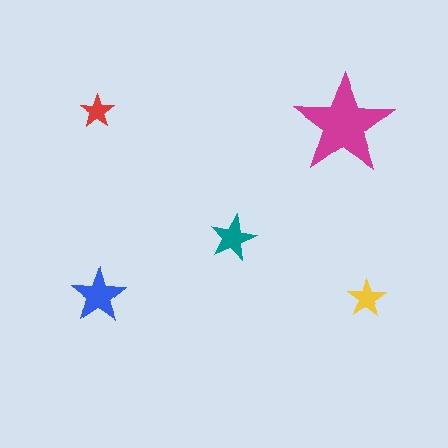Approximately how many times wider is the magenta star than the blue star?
About 2 times wider.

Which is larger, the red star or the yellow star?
The yellow one.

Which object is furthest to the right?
The yellow star is rightmost.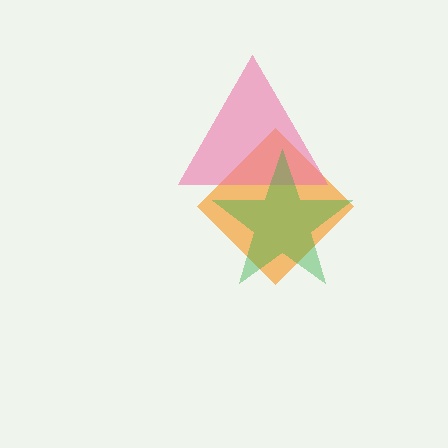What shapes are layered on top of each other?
The layered shapes are: an orange diamond, a pink triangle, a green star.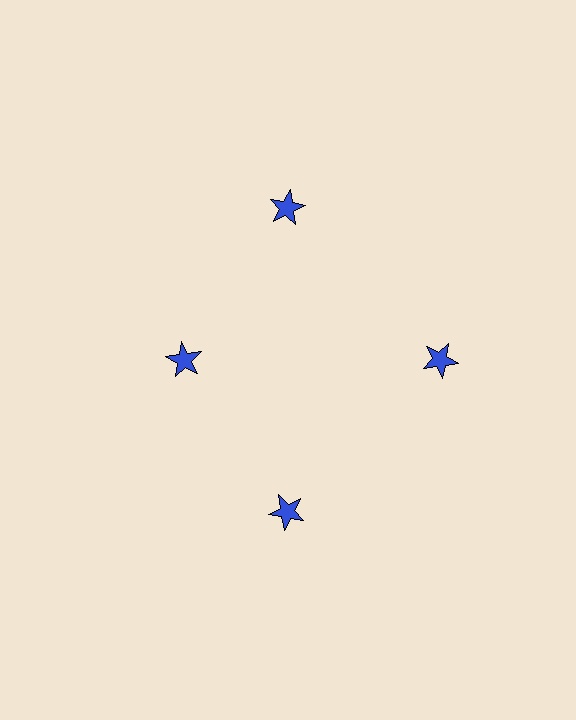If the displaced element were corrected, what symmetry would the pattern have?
It would have 4-fold rotational symmetry — the pattern would map onto itself every 90 degrees.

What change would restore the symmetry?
The symmetry would be restored by moving it outward, back onto the ring so that all 4 stars sit at equal angles and equal distance from the center.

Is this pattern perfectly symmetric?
No. The 4 blue stars are arranged in a ring, but one element near the 9 o'clock position is pulled inward toward the center, breaking the 4-fold rotational symmetry.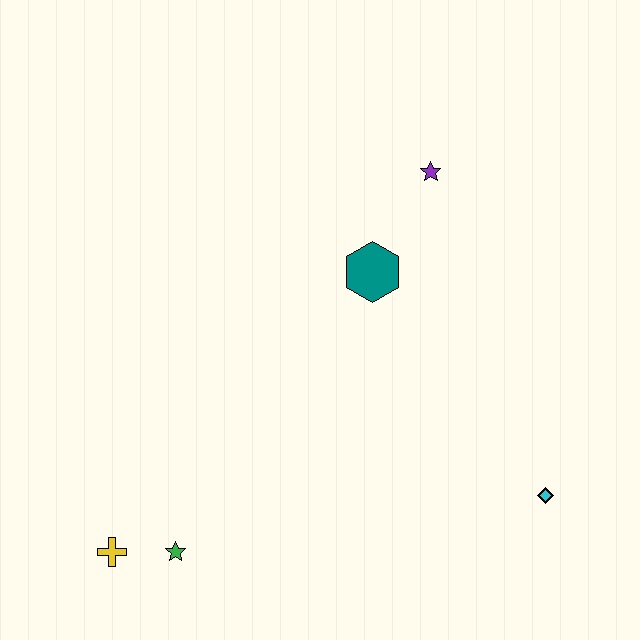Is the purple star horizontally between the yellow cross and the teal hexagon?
No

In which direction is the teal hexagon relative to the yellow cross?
The teal hexagon is above the yellow cross.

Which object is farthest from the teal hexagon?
The yellow cross is farthest from the teal hexagon.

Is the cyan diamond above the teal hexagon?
No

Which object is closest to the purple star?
The teal hexagon is closest to the purple star.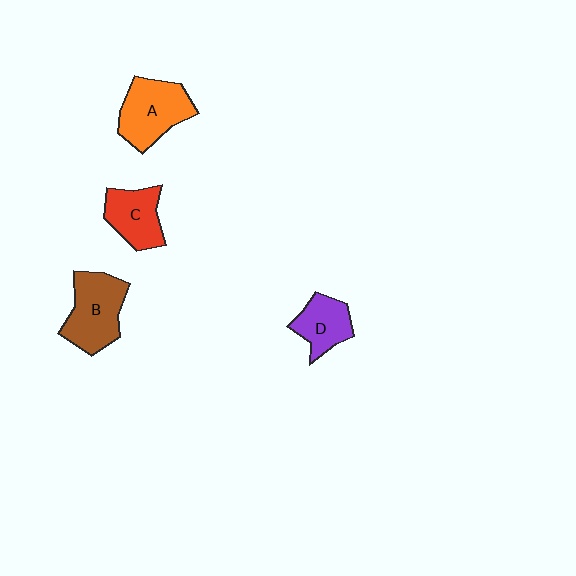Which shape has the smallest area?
Shape D (purple).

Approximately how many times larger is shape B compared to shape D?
Approximately 1.5 times.